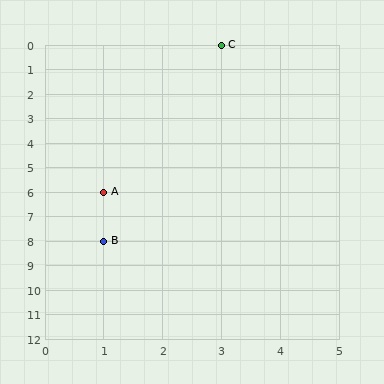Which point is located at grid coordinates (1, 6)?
Point A is at (1, 6).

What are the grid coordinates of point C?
Point C is at grid coordinates (3, 0).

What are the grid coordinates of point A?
Point A is at grid coordinates (1, 6).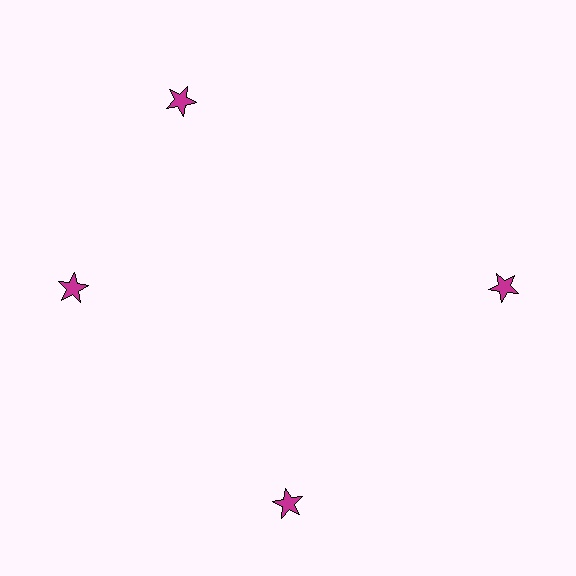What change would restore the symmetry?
The symmetry would be restored by rotating it back into even spacing with its neighbors so that all 4 stars sit at equal angles and equal distance from the center.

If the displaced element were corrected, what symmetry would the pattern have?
It would have 4-fold rotational symmetry — the pattern would map onto itself every 90 degrees.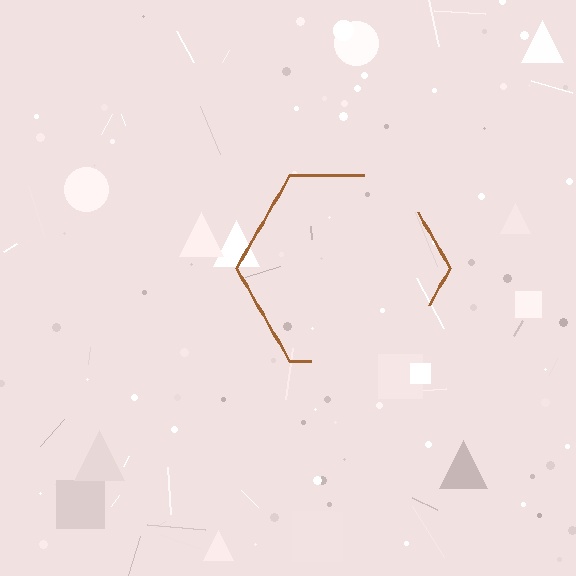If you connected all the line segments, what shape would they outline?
They would outline a hexagon.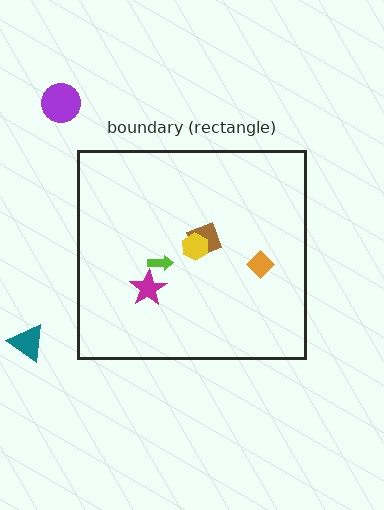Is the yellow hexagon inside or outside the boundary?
Inside.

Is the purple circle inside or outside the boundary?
Outside.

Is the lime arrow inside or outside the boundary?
Inside.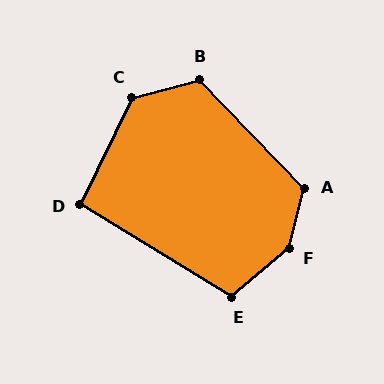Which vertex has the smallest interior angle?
D, at approximately 96 degrees.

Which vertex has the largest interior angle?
F, at approximately 144 degrees.